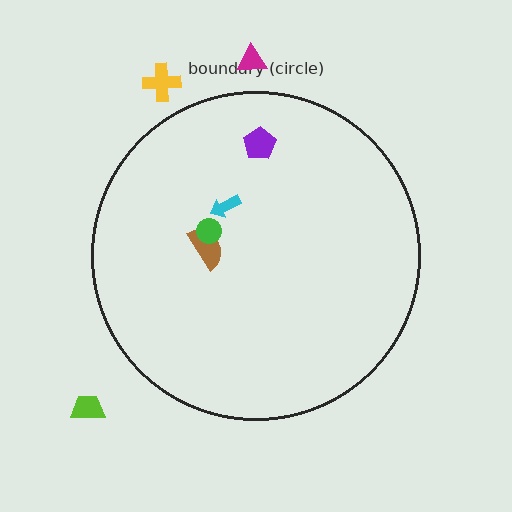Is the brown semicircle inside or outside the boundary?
Inside.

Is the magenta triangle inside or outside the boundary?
Outside.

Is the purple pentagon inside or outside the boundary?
Inside.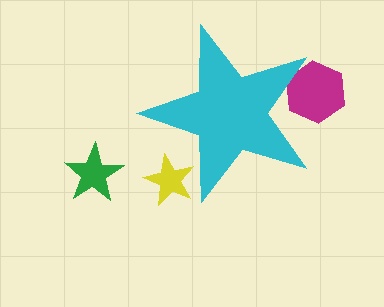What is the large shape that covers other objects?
A cyan star.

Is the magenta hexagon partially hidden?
Yes, the magenta hexagon is partially hidden behind the cyan star.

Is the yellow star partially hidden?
Yes, the yellow star is partially hidden behind the cyan star.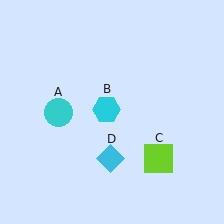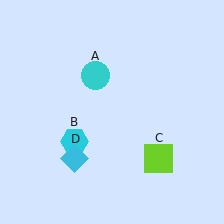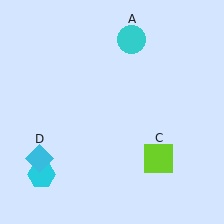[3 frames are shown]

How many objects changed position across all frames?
3 objects changed position: cyan circle (object A), cyan hexagon (object B), cyan diamond (object D).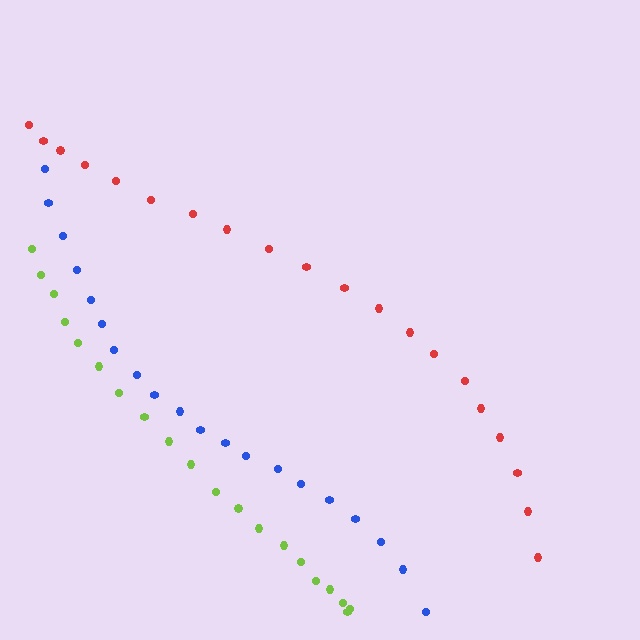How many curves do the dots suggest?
There are 3 distinct paths.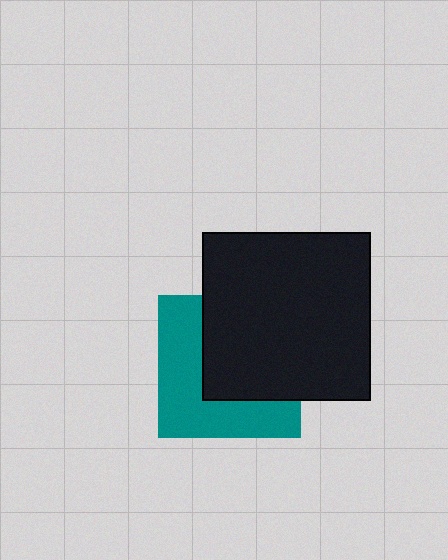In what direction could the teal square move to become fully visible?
The teal square could move toward the lower-left. That would shift it out from behind the black square entirely.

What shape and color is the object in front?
The object in front is a black square.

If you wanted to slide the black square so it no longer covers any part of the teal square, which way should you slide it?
Slide it toward the upper-right — that is the most direct way to separate the two shapes.